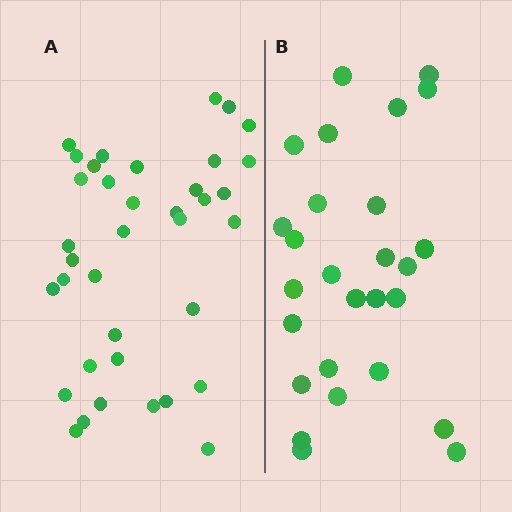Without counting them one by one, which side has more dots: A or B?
Region A (the left region) has more dots.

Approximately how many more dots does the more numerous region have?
Region A has roughly 10 or so more dots than region B.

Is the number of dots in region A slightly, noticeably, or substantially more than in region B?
Region A has noticeably more, but not dramatically so. The ratio is roughly 1.4 to 1.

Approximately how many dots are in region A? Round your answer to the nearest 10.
About 40 dots. (The exact count is 37, which rounds to 40.)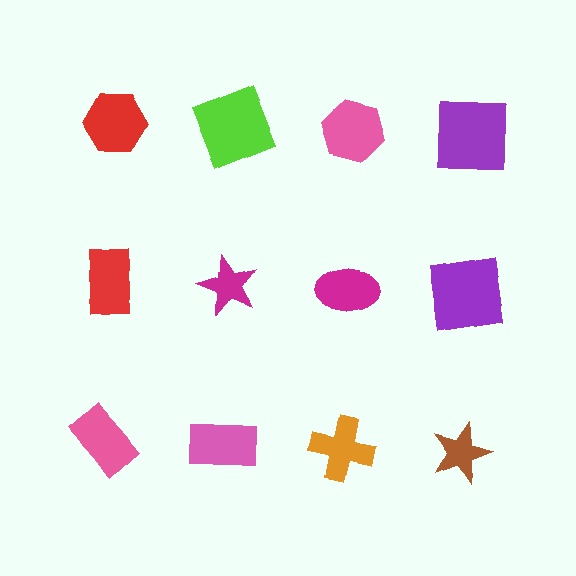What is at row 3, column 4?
A brown star.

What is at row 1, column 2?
A lime square.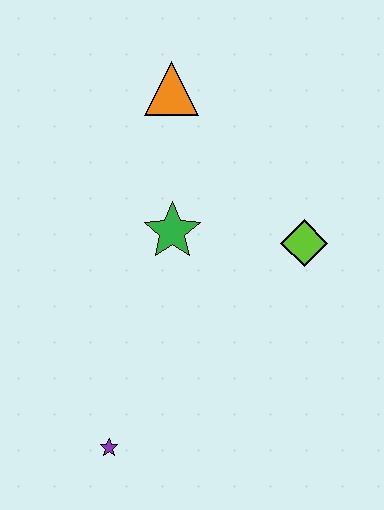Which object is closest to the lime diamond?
The green star is closest to the lime diamond.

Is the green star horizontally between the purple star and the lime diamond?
Yes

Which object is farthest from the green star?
The purple star is farthest from the green star.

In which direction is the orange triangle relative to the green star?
The orange triangle is above the green star.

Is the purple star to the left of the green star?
Yes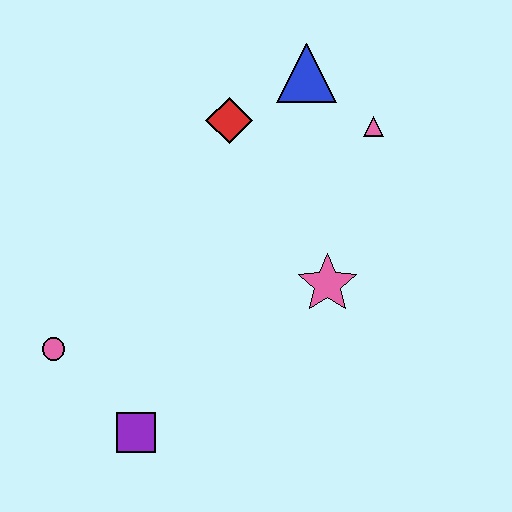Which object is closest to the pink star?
The pink triangle is closest to the pink star.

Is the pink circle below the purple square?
No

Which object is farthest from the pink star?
The pink circle is farthest from the pink star.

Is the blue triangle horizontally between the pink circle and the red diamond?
No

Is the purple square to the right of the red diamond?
No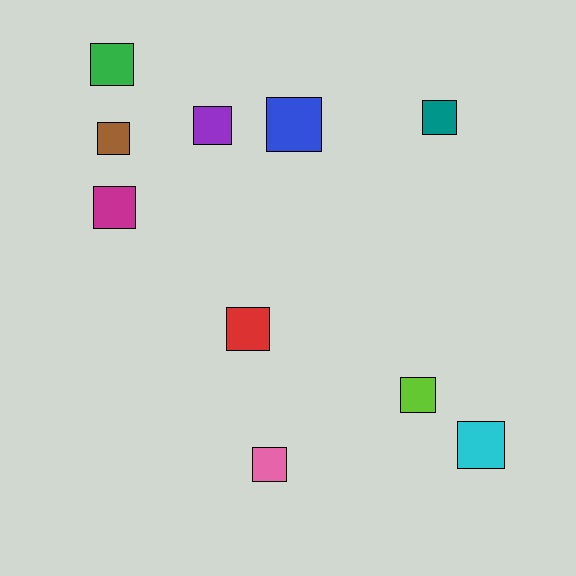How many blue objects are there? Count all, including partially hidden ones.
There is 1 blue object.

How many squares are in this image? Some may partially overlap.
There are 10 squares.